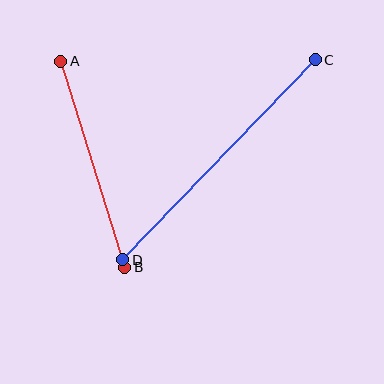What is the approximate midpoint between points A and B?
The midpoint is at approximately (93, 164) pixels.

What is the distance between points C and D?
The distance is approximately 278 pixels.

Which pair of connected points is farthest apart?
Points C and D are farthest apart.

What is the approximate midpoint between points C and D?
The midpoint is at approximately (219, 160) pixels.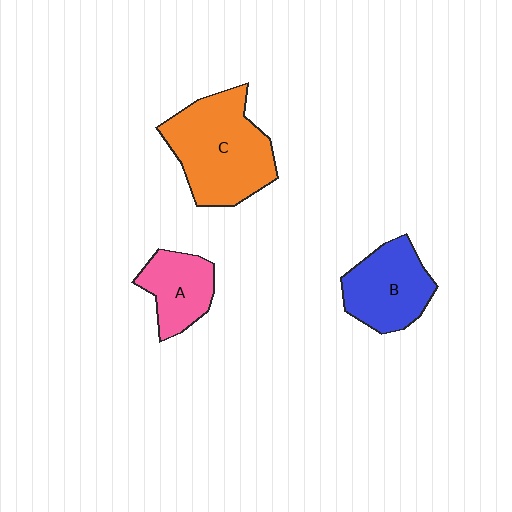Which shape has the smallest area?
Shape A (pink).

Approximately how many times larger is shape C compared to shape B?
Approximately 1.5 times.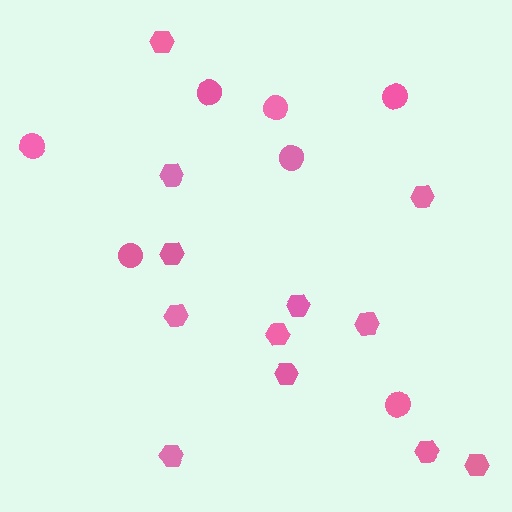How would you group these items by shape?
There are 2 groups: one group of circles (7) and one group of hexagons (12).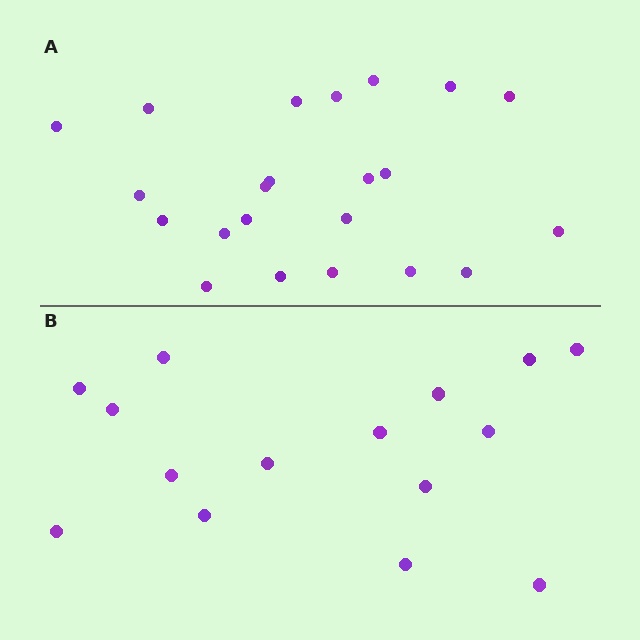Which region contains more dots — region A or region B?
Region A (the top region) has more dots.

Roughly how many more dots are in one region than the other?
Region A has roughly 8 or so more dots than region B.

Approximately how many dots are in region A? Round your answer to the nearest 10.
About 20 dots. (The exact count is 22, which rounds to 20.)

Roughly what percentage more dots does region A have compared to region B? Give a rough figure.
About 45% more.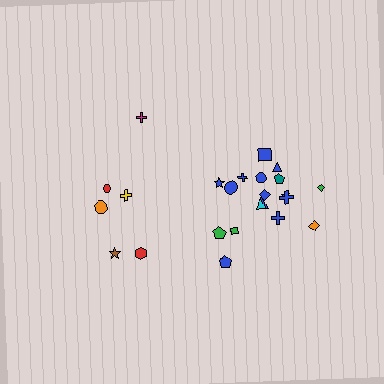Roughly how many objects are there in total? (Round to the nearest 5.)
Roughly 25 objects in total.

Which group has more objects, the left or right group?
The right group.